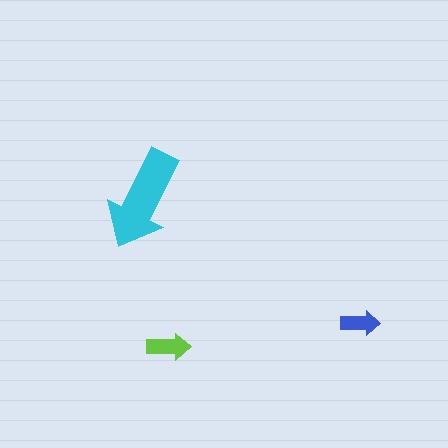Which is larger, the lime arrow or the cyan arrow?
The cyan one.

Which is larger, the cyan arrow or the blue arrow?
The cyan one.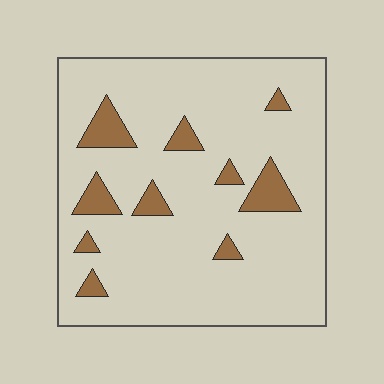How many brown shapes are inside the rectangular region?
10.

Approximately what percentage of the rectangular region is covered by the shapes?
Approximately 10%.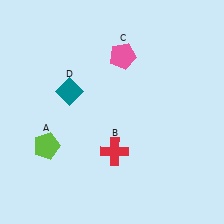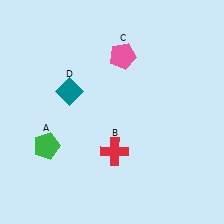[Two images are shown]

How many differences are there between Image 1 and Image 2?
There is 1 difference between the two images.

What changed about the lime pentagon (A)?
In Image 1, A is lime. In Image 2, it changed to green.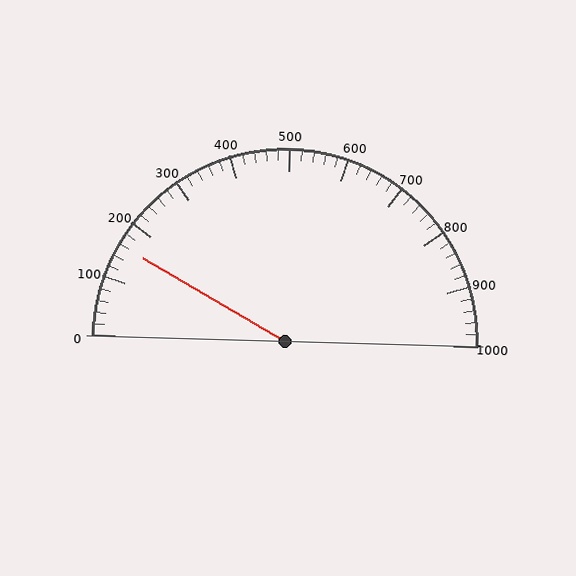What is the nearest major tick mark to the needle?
The nearest major tick mark is 200.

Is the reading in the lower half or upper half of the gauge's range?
The reading is in the lower half of the range (0 to 1000).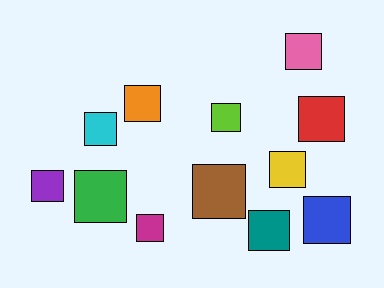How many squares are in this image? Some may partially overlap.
There are 12 squares.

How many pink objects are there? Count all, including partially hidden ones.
There is 1 pink object.